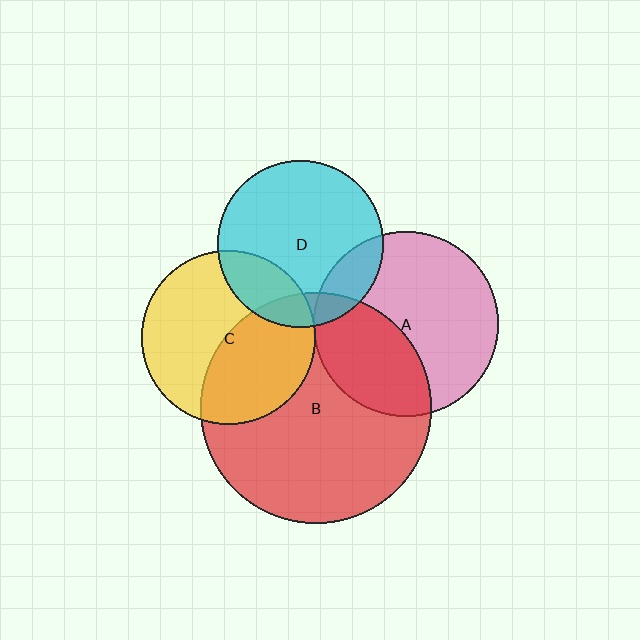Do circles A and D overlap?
Yes.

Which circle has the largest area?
Circle B (red).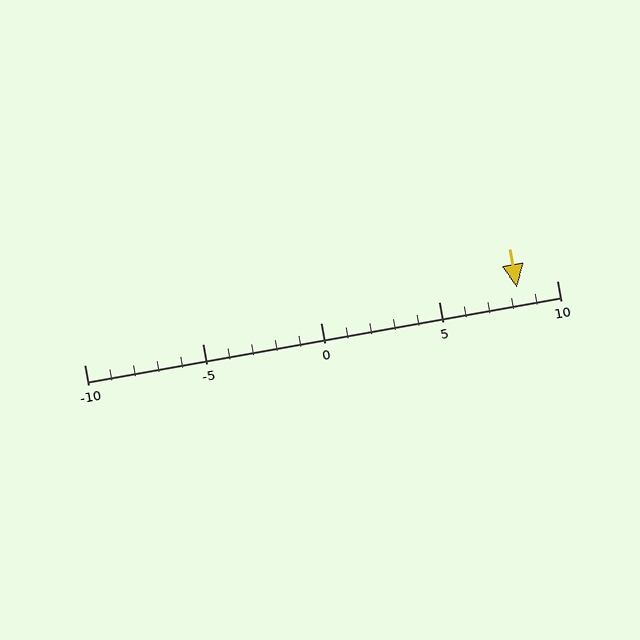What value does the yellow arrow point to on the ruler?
The yellow arrow points to approximately 8.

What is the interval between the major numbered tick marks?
The major tick marks are spaced 5 units apart.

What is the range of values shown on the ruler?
The ruler shows values from -10 to 10.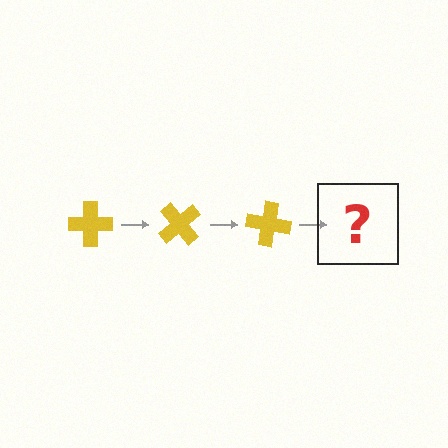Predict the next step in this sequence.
The next step is a yellow cross rotated 150 degrees.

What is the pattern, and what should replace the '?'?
The pattern is that the cross rotates 50 degrees each step. The '?' should be a yellow cross rotated 150 degrees.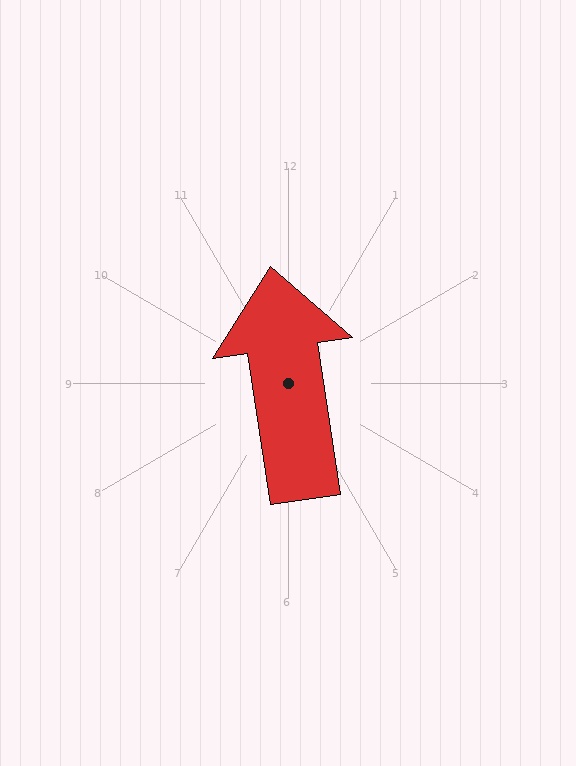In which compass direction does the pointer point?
North.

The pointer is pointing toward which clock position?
Roughly 12 o'clock.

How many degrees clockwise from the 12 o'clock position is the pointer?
Approximately 352 degrees.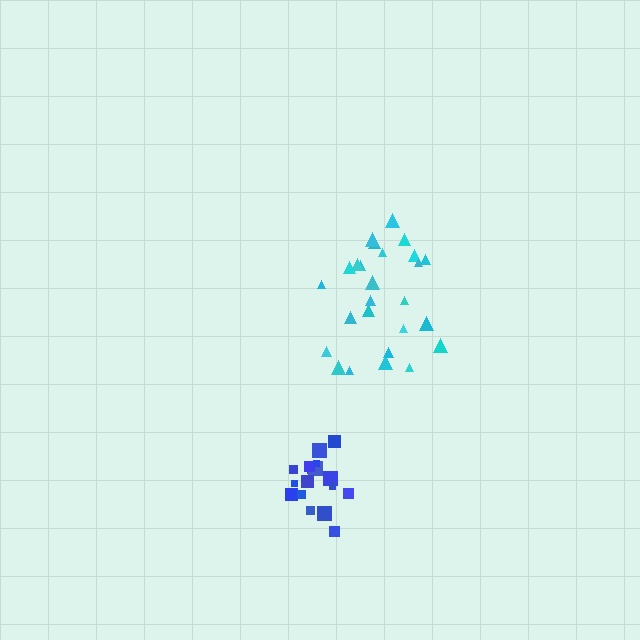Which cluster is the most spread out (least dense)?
Cyan.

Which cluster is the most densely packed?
Blue.